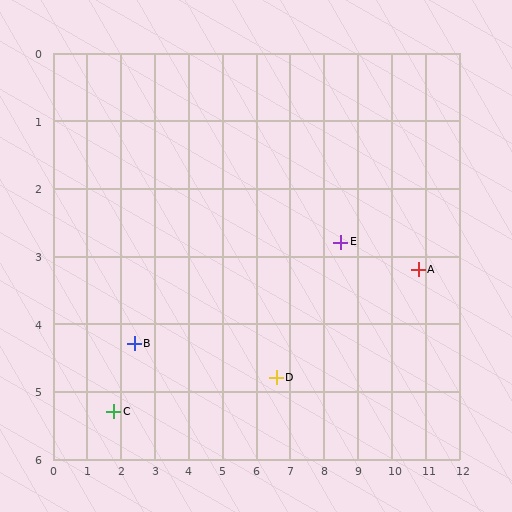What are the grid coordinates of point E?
Point E is at approximately (8.5, 2.8).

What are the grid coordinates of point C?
Point C is at approximately (1.8, 5.3).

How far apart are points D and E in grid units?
Points D and E are about 2.8 grid units apart.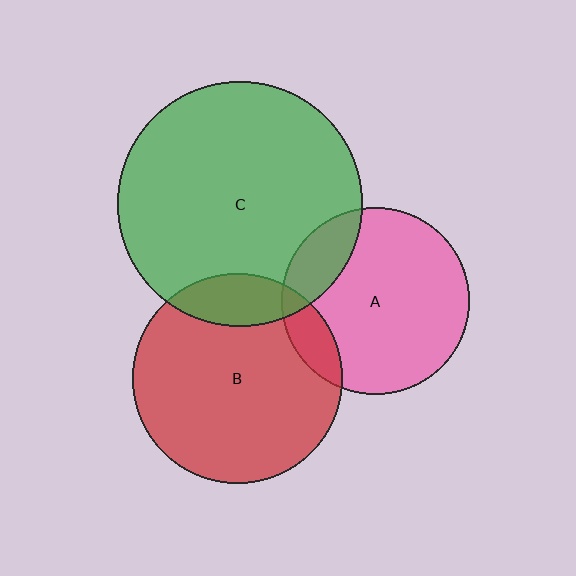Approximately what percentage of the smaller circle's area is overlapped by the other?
Approximately 10%.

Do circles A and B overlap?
Yes.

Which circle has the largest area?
Circle C (green).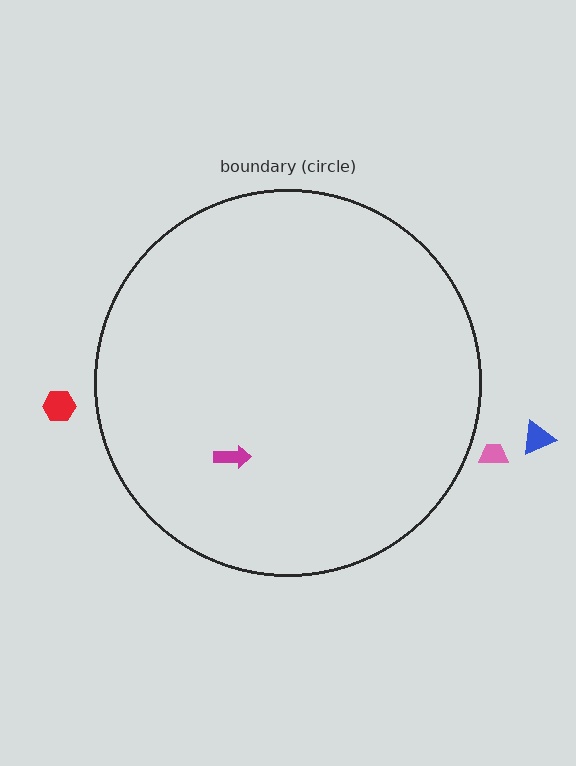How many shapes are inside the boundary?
1 inside, 3 outside.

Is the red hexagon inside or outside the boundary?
Outside.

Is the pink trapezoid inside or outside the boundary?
Outside.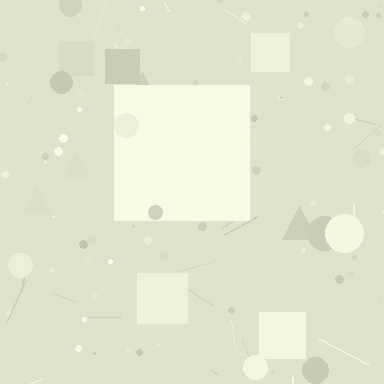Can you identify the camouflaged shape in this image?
The camouflaged shape is a square.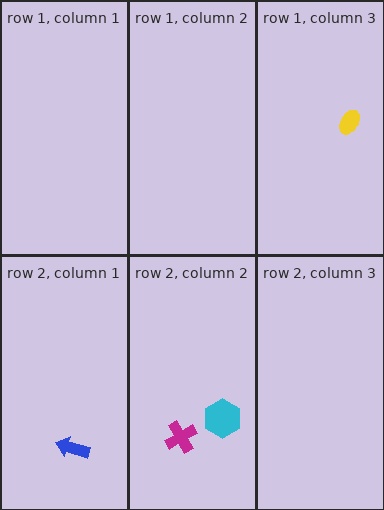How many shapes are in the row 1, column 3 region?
1.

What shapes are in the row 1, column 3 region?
The yellow ellipse.